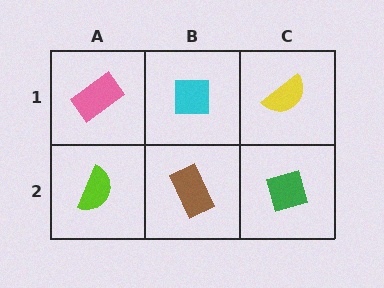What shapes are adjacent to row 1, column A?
A lime semicircle (row 2, column A), a cyan square (row 1, column B).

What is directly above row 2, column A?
A pink rectangle.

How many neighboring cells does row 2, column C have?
2.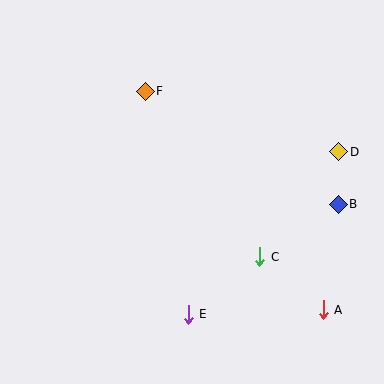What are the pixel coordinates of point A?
Point A is at (323, 310).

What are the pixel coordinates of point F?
Point F is at (145, 91).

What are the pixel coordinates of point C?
Point C is at (259, 257).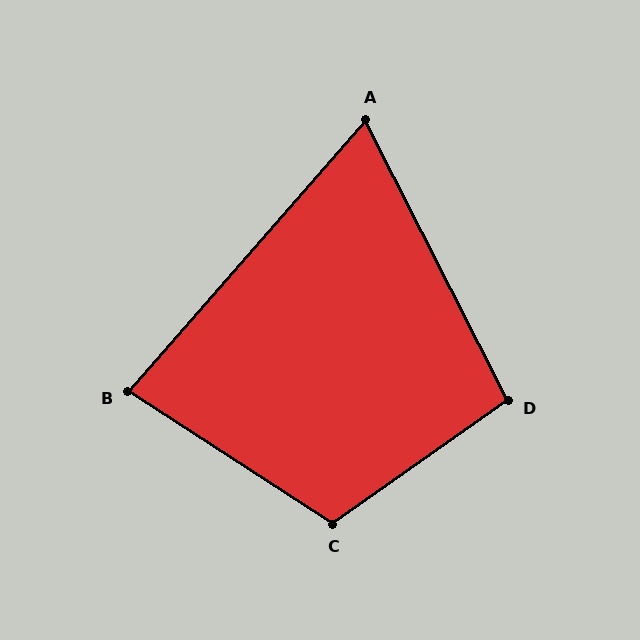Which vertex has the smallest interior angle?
A, at approximately 68 degrees.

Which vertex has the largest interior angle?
C, at approximately 112 degrees.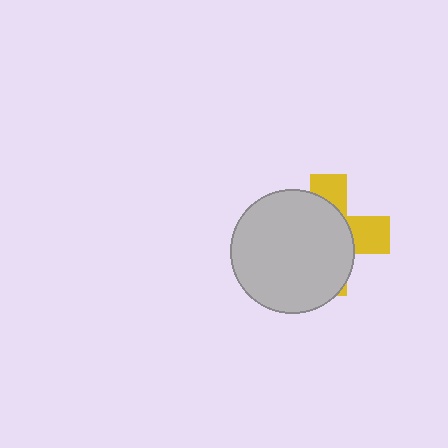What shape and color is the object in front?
The object in front is a light gray circle.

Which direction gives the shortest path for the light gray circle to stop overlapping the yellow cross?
Moving left gives the shortest separation.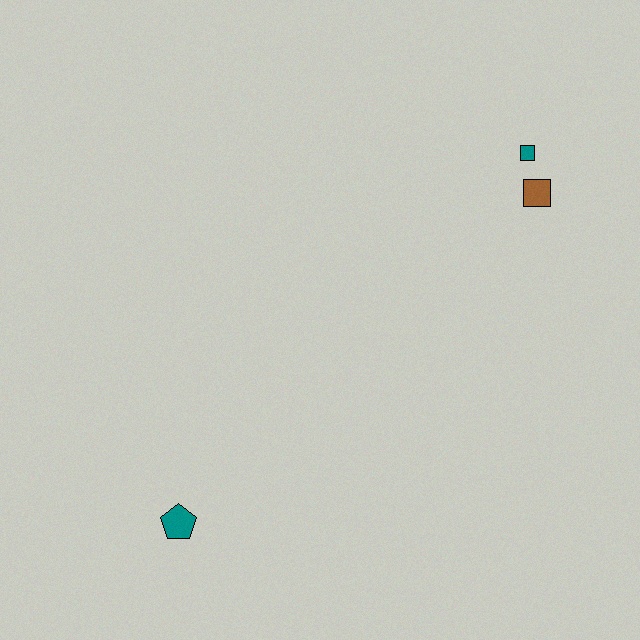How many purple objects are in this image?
There are no purple objects.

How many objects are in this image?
There are 3 objects.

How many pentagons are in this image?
There is 1 pentagon.